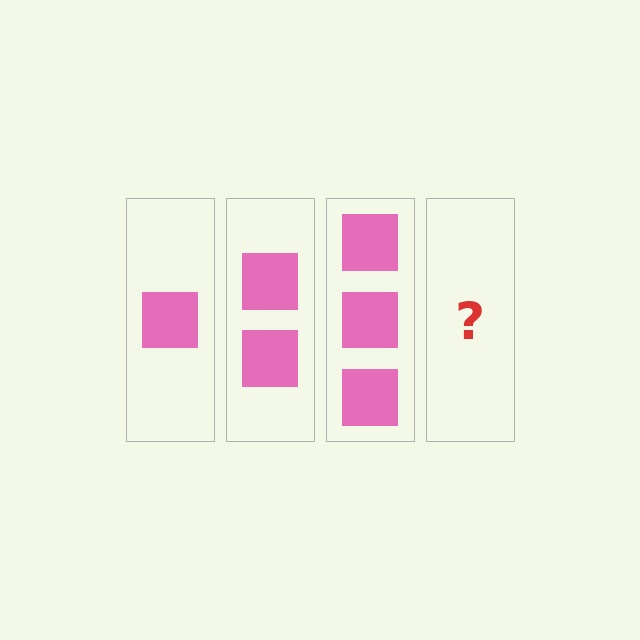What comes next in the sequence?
The next element should be 4 squares.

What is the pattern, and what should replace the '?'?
The pattern is that each step adds one more square. The '?' should be 4 squares.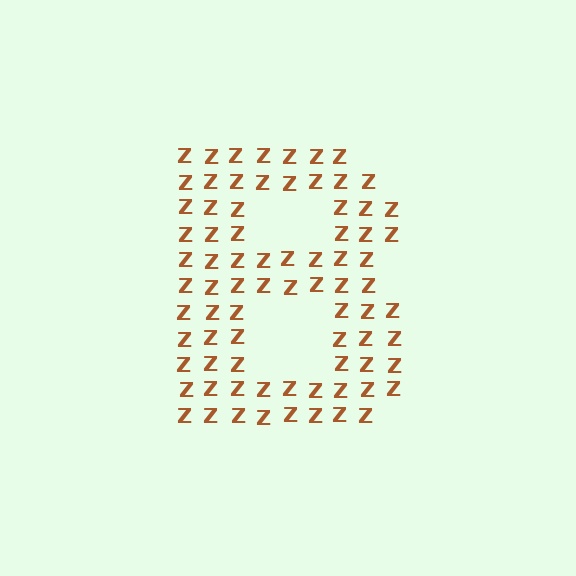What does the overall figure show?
The overall figure shows the letter B.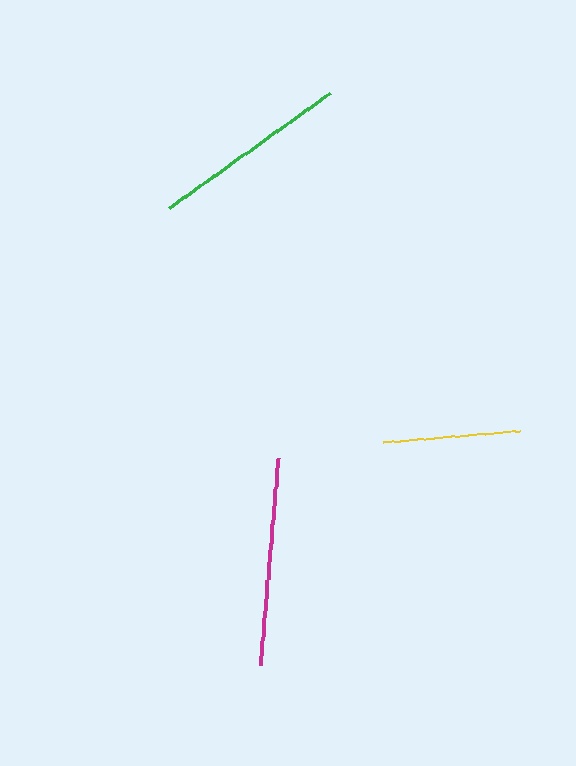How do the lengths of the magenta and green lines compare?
The magenta and green lines are approximately the same length.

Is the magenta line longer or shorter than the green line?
The magenta line is longer than the green line.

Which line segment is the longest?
The magenta line is the longest at approximately 208 pixels.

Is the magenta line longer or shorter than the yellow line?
The magenta line is longer than the yellow line.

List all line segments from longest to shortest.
From longest to shortest: magenta, green, yellow.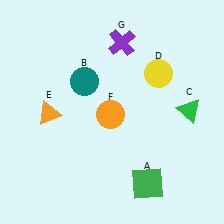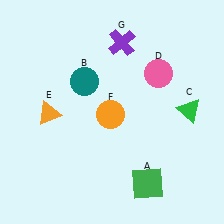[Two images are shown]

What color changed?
The circle (D) changed from yellow in Image 1 to pink in Image 2.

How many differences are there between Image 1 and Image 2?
There is 1 difference between the two images.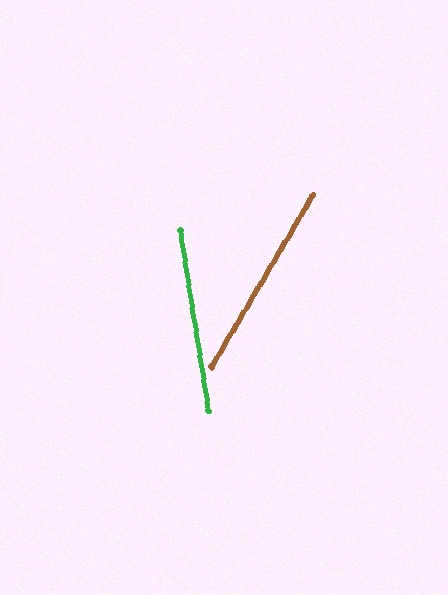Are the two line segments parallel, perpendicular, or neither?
Neither parallel nor perpendicular — they differ by about 40°.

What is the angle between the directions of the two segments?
Approximately 40 degrees.